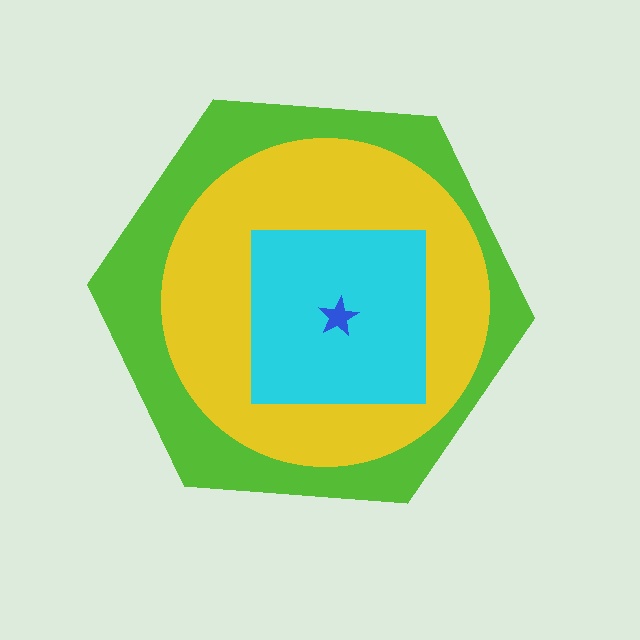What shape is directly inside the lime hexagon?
The yellow circle.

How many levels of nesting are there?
4.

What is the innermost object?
The blue star.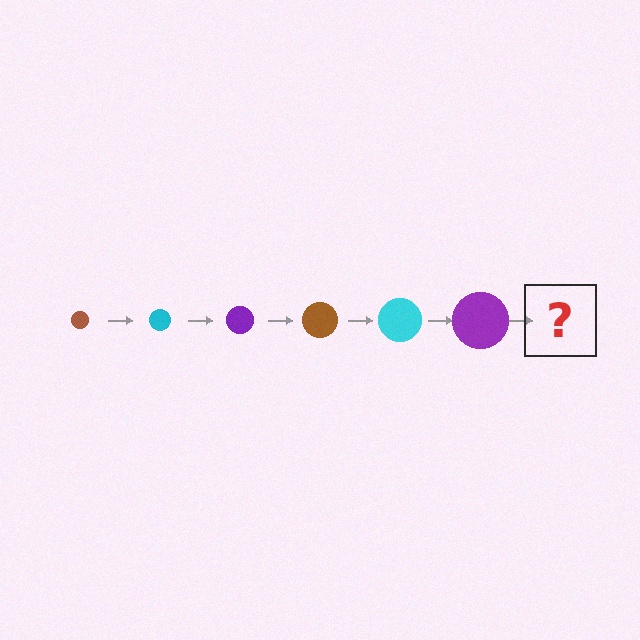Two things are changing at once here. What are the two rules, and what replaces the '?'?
The two rules are that the circle grows larger each step and the color cycles through brown, cyan, and purple. The '?' should be a brown circle, larger than the previous one.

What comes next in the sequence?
The next element should be a brown circle, larger than the previous one.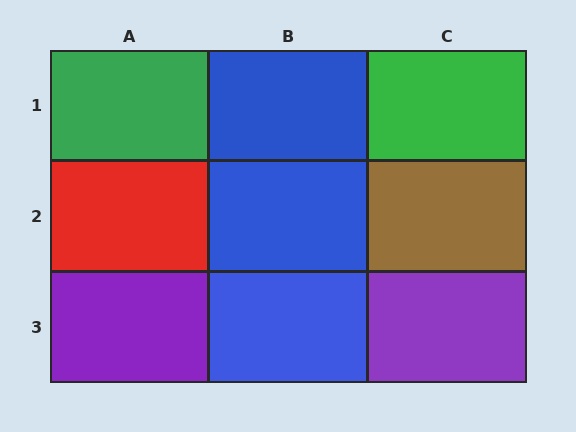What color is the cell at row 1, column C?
Green.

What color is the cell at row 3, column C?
Purple.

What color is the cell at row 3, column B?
Blue.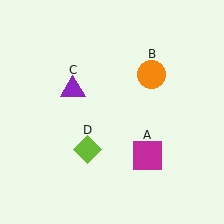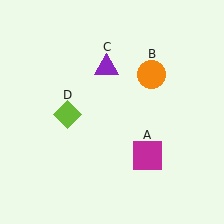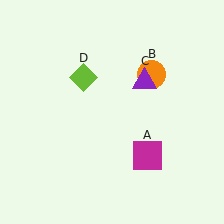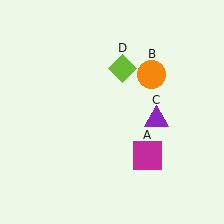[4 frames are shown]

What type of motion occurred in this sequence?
The purple triangle (object C), lime diamond (object D) rotated clockwise around the center of the scene.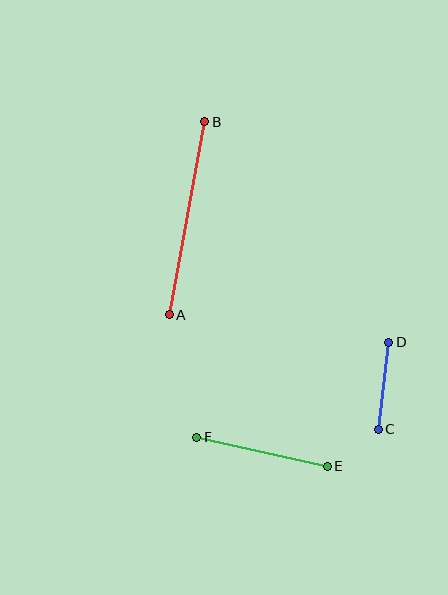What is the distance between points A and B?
The distance is approximately 196 pixels.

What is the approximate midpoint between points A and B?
The midpoint is at approximately (187, 218) pixels.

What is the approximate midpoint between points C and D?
The midpoint is at approximately (383, 386) pixels.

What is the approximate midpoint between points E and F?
The midpoint is at approximately (262, 452) pixels.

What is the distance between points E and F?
The distance is approximately 134 pixels.